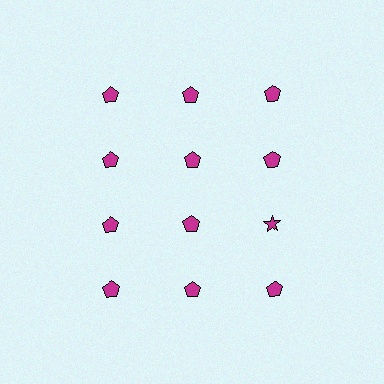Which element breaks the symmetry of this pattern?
The magenta star in the third row, center column breaks the symmetry. All other shapes are magenta pentagons.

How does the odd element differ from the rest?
It has a different shape: star instead of pentagon.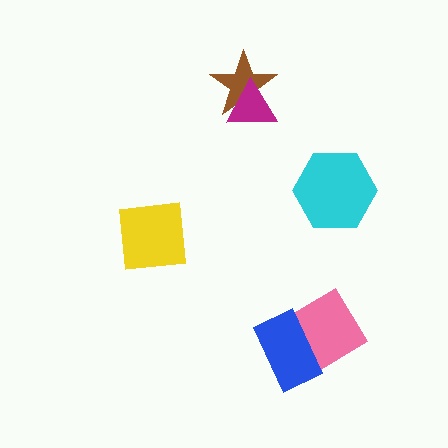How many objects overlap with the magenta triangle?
1 object overlaps with the magenta triangle.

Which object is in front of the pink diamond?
The blue rectangle is in front of the pink diamond.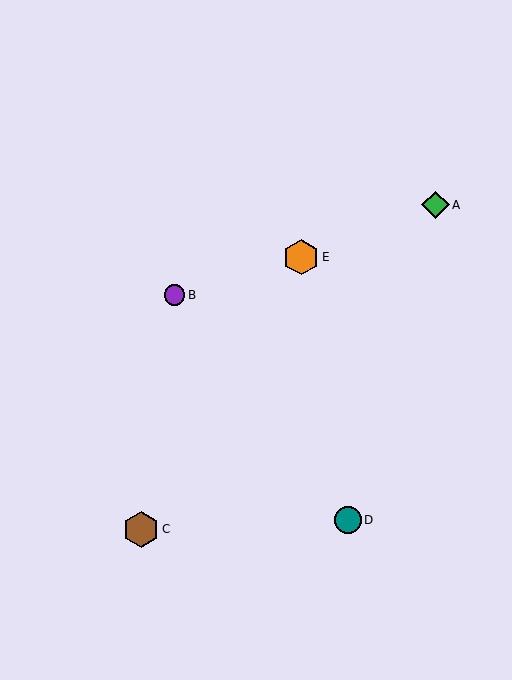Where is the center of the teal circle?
The center of the teal circle is at (348, 520).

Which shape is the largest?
The brown hexagon (labeled C) is the largest.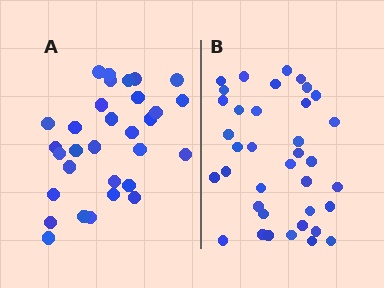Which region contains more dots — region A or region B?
Region B (the right region) has more dots.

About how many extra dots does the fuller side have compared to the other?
Region B has about 6 more dots than region A.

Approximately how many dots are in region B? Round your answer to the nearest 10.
About 40 dots. (The exact count is 37, which rounds to 40.)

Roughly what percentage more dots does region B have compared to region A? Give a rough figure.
About 20% more.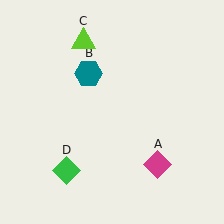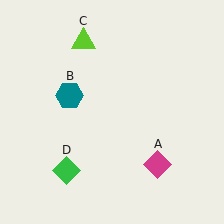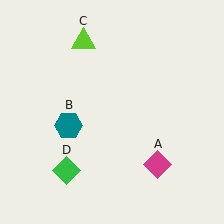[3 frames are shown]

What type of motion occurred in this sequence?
The teal hexagon (object B) rotated counterclockwise around the center of the scene.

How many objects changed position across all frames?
1 object changed position: teal hexagon (object B).